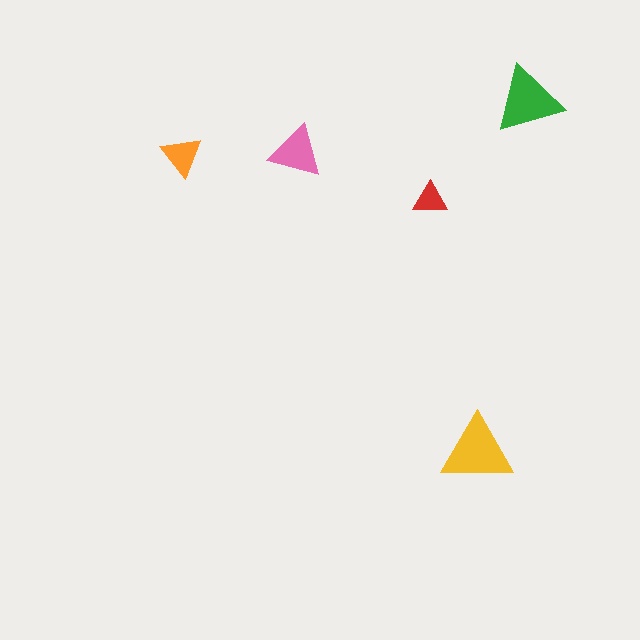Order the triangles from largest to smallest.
the yellow one, the green one, the pink one, the orange one, the red one.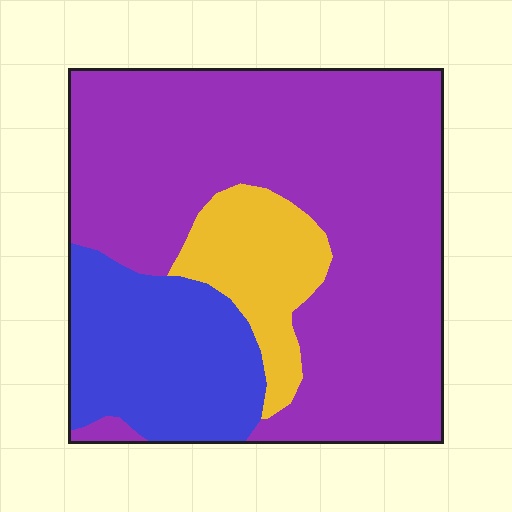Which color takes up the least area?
Yellow, at roughly 15%.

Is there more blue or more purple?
Purple.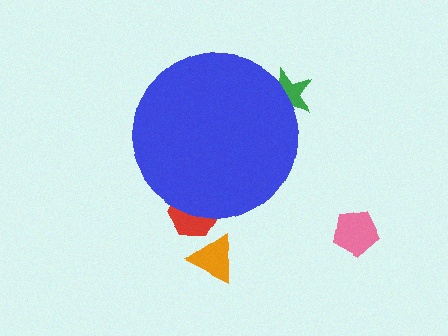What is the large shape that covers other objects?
A blue circle.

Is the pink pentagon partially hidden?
No, the pink pentagon is fully visible.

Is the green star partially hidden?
Yes, the green star is partially hidden behind the blue circle.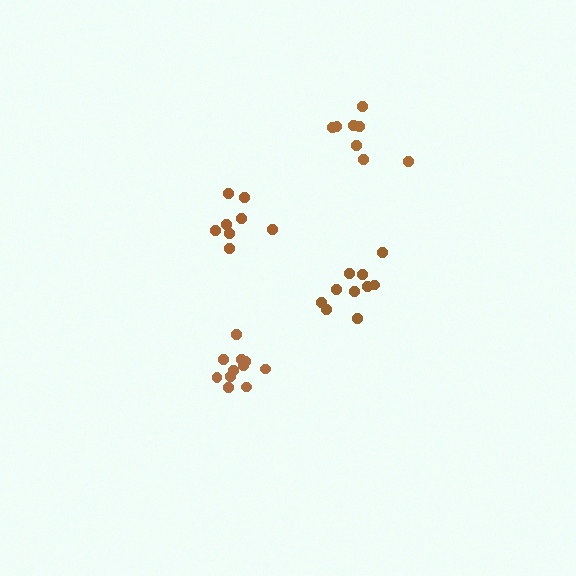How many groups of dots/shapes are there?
There are 4 groups.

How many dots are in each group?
Group 1: 10 dots, Group 2: 8 dots, Group 3: 11 dots, Group 4: 8 dots (37 total).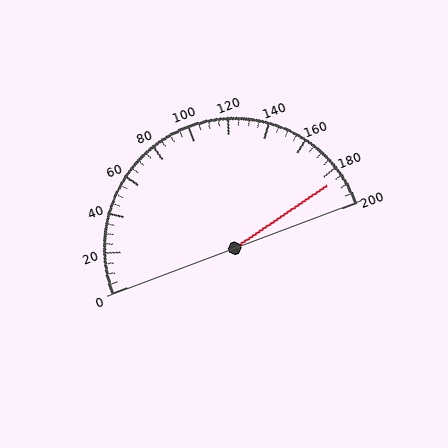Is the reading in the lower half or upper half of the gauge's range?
The reading is in the upper half of the range (0 to 200).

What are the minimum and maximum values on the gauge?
The gauge ranges from 0 to 200.